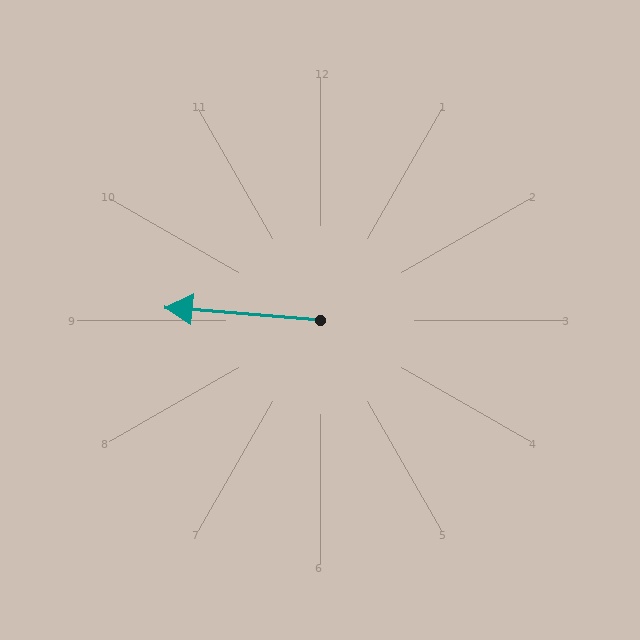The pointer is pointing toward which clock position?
Roughly 9 o'clock.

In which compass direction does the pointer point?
West.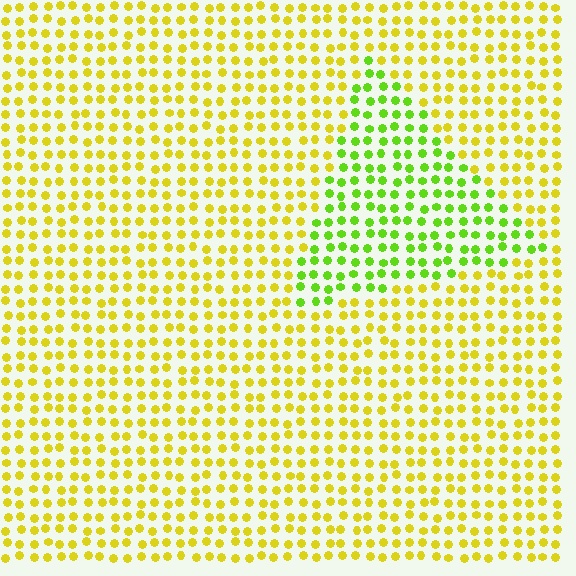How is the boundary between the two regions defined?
The boundary is defined purely by a slight shift in hue (about 41 degrees). Spacing, size, and orientation are identical on both sides.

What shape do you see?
I see a triangle.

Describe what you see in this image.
The image is filled with small yellow elements in a uniform arrangement. A triangle-shaped region is visible where the elements are tinted to a slightly different hue, forming a subtle color boundary.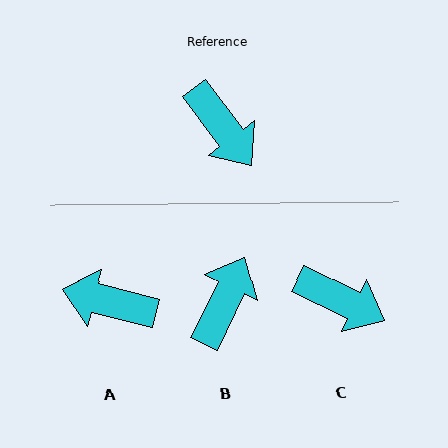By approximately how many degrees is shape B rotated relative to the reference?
Approximately 118 degrees counter-clockwise.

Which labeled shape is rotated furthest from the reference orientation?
A, about 141 degrees away.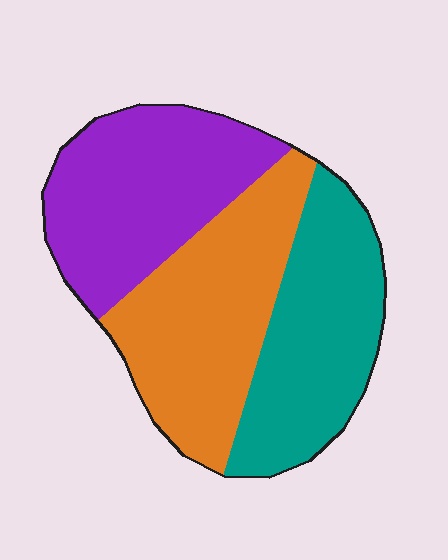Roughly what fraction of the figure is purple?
Purple takes up about one third (1/3) of the figure.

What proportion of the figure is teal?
Teal takes up about one third (1/3) of the figure.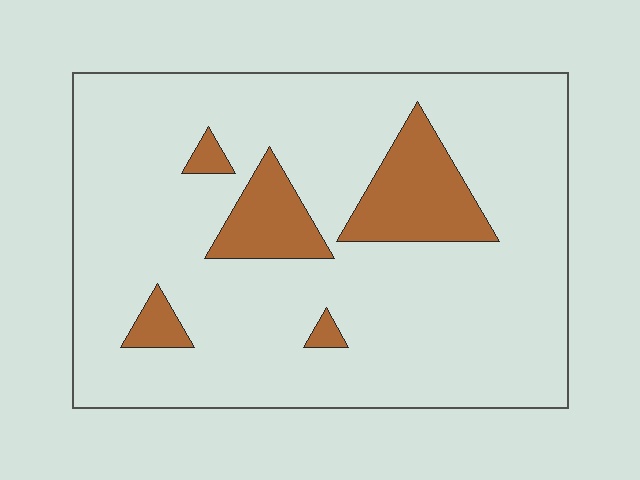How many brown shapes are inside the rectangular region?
5.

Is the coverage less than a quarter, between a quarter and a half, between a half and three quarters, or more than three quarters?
Less than a quarter.